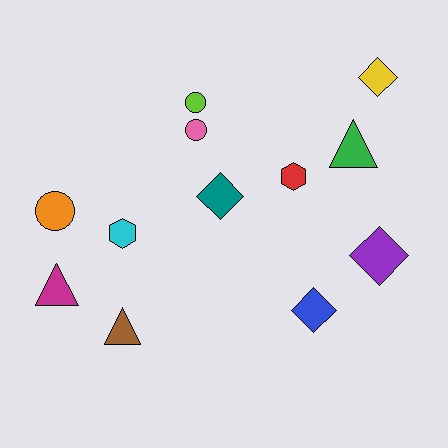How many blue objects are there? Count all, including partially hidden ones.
There is 1 blue object.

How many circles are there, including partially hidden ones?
There are 3 circles.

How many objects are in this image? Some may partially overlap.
There are 12 objects.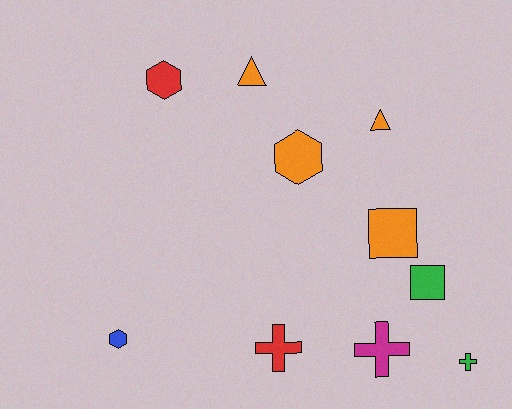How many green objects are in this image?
There are 2 green objects.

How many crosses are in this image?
There are 3 crosses.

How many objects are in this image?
There are 10 objects.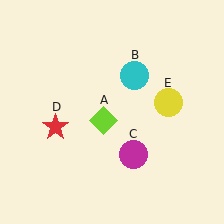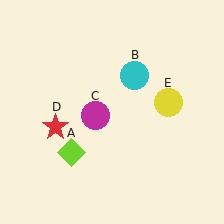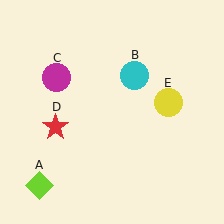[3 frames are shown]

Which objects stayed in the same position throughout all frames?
Cyan circle (object B) and red star (object D) and yellow circle (object E) remained stationary.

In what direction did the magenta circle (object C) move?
The magenta circle (object C) moved up and to the left.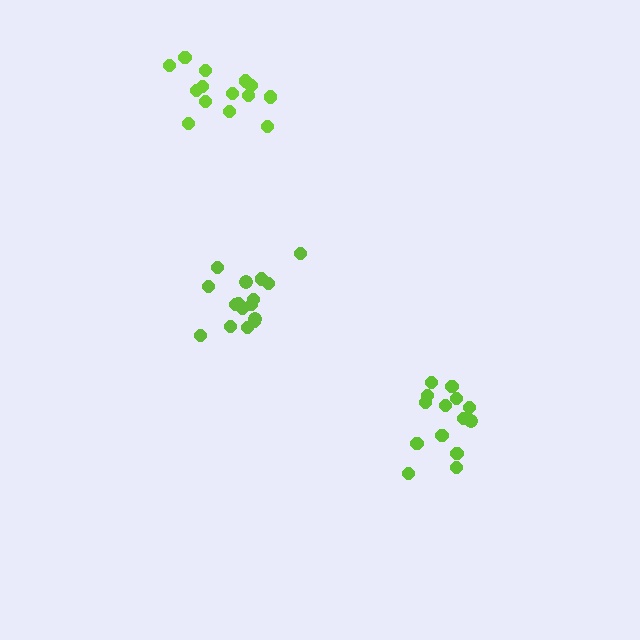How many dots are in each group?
Group 1: 16 dots, Group 2: 14 dots, Group 3: 14 dots (44 total).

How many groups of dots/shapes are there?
There are 3 groups.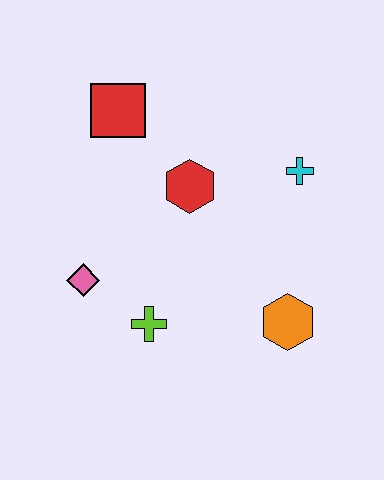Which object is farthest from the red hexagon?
The orange hexagon is farthest from the red hexagon.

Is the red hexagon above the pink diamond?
Yes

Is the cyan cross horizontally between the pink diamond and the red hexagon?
No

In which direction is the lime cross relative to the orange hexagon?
The lime cross is to the left of the orange hexagon.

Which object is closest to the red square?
The red hexagon is closest to the red square.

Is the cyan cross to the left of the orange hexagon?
No